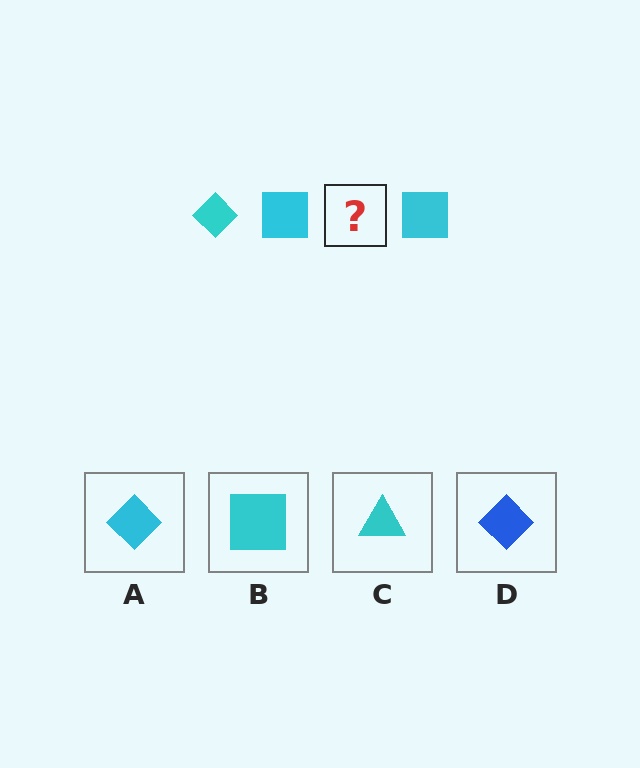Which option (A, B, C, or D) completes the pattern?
A.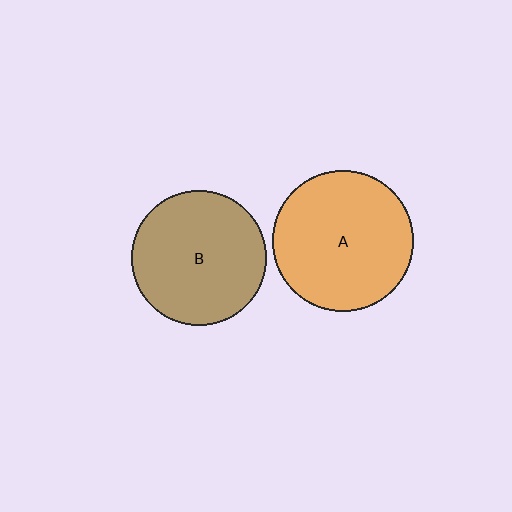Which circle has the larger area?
Circle A (orange).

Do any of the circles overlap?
No, none of the circles overlap.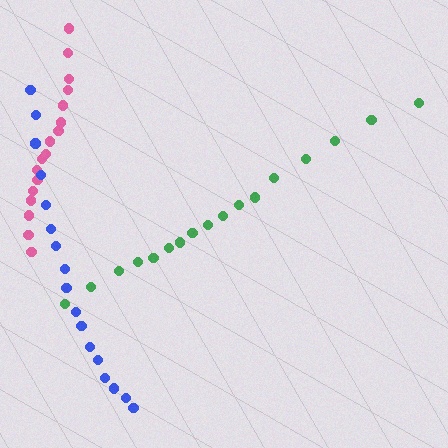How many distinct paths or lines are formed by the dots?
There are 3 distinct paths.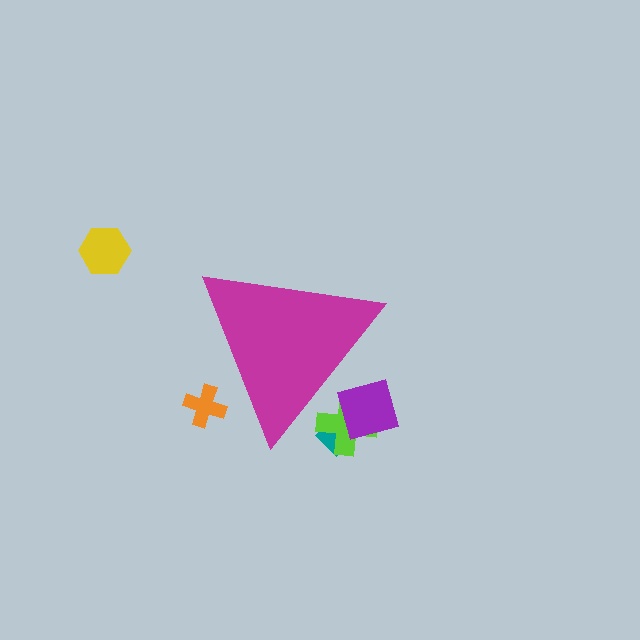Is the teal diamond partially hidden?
Yes, the teal diamond is partially hidden behind the magenta triangle.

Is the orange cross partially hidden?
Yes, the orange cross is partially hidden behind the magenta triangle.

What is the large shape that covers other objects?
A magenta triangle.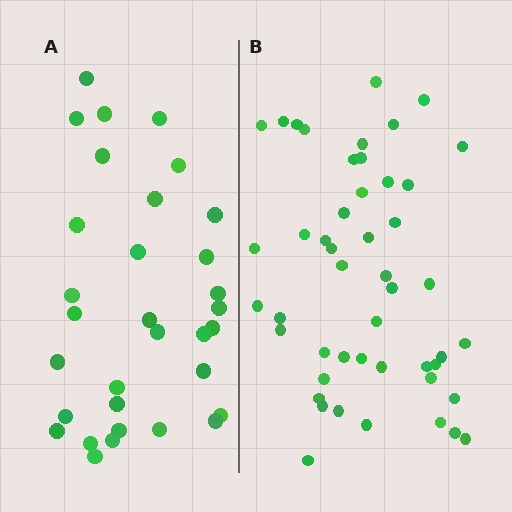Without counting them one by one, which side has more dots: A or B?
Region B (the right region) has more dots.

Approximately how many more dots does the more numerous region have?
Region B has approximately 15 more dots than region A.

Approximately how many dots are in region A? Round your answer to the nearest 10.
About 30 dots. (The exact count is 32, which rounds to 30.)